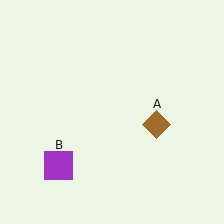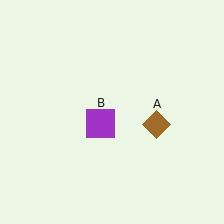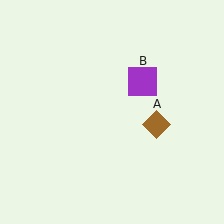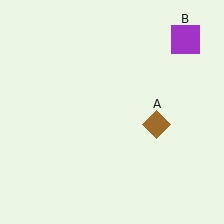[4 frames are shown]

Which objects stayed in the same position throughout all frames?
Brown diamond (object A) remained stationary.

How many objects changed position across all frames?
1 object changed position: purple square (object B).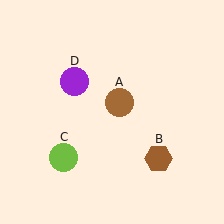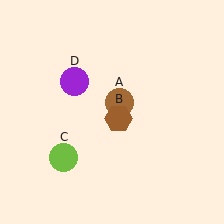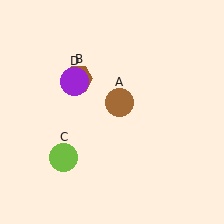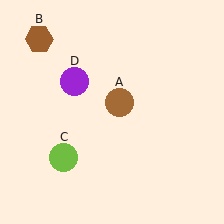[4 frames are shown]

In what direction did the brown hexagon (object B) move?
The brown hexagon (object B) moved up and to the left.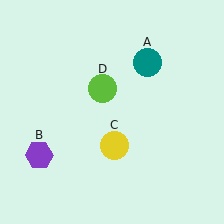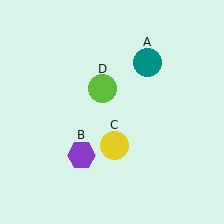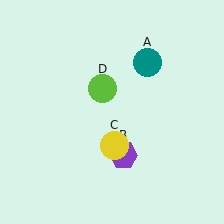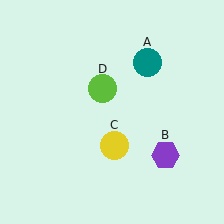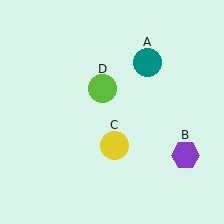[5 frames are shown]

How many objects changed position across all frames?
1 object changed position: purple hexagon (object B).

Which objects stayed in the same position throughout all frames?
Teal circle (object A) and yellow circle (object C) and lime circle (object D) remained stationary.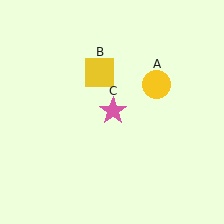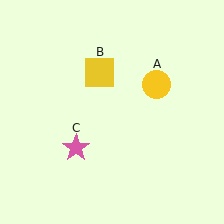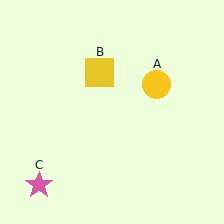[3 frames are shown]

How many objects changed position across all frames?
1 object changed position: pink star (object C).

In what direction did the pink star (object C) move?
The pink star (object C) moved down and to the left.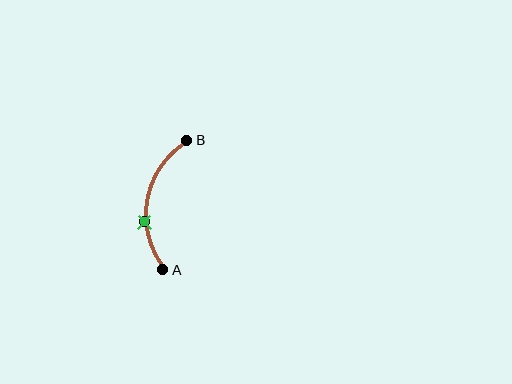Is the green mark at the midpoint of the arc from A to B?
No. The green mark lies on the arc but is closer to endpoint A. The arc midpoint would be at the point on the curve equidistant along the arc from both A and B.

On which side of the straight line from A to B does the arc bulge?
The arc bulges to the left of the straight line connecting A and B.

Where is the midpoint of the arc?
The arc midpoint is the point on the curve farthest from the straight line joining A and B. It sits to the left of that line.